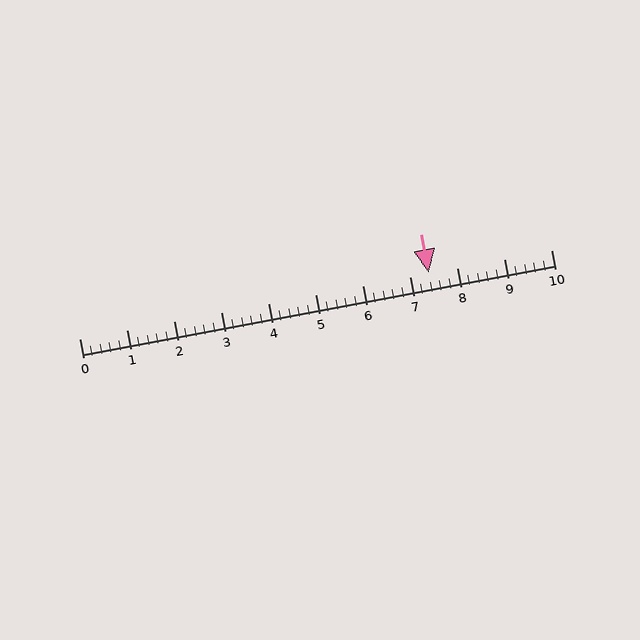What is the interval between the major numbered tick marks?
The major tick marks are spaced 1 units apart.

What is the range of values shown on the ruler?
The ruler shows values from 0 to 10.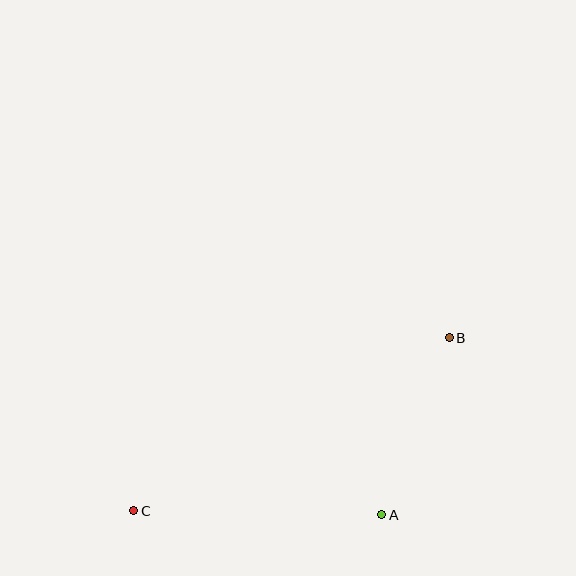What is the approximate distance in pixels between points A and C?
The distance between A and C is approximately 248 pixels.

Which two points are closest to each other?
Points A and B are closest to each other.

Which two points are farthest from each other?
Points B and C are farthest from each other.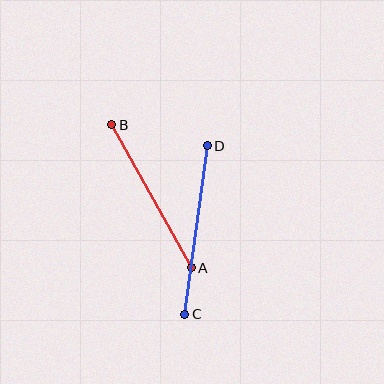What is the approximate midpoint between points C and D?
The midpoint is at approximately (196, 230) pixels.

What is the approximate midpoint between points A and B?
The midpoint is at approximately (152, 196) pixels.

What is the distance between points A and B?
The distance is approximately 164 pixels.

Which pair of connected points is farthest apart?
Points C and D are farthest apart.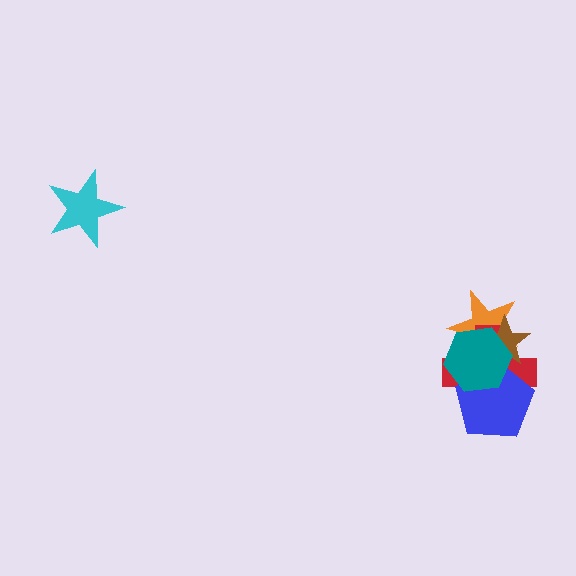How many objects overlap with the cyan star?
0 objects overlap with the cyan star.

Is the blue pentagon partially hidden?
Yes, it is partially covered by another shape.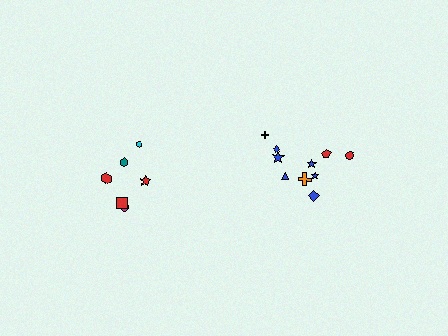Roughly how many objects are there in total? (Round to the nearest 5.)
Roughly 15 objects in total.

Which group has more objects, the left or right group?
The right group.